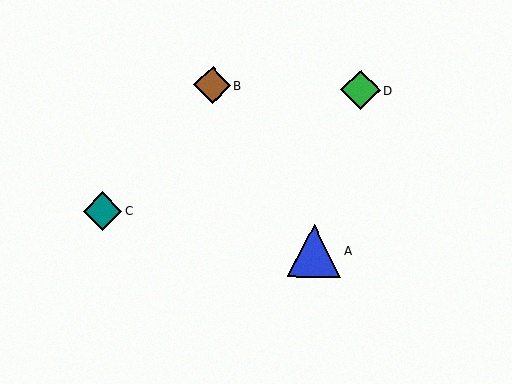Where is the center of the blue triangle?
The center of the blue triangle is at (314, 251).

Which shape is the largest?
The blue triangle (labeled A) is the largest.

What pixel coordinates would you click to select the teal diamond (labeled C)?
Click at (102, 211) to select the teal diamond C.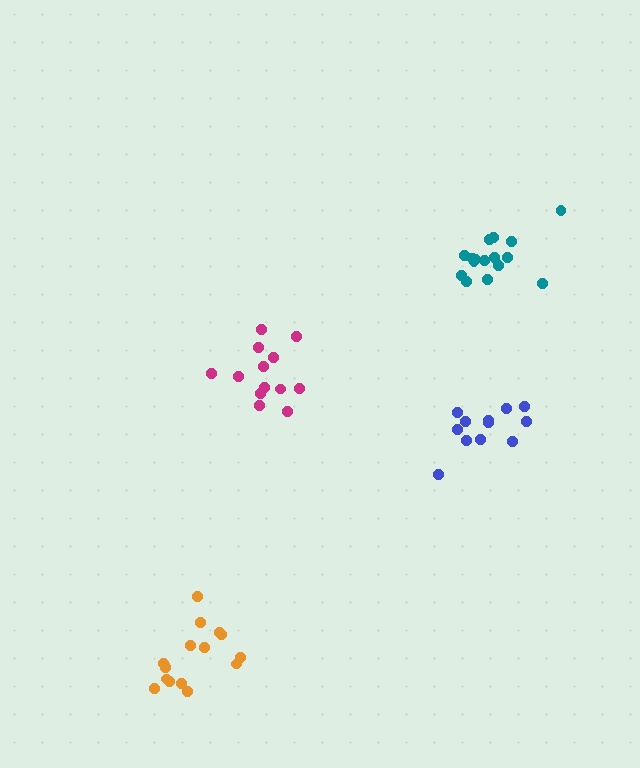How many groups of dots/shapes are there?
There are 4 groups.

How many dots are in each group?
Group 1: 16 dots, Group 2: 13 dots, Group 3: 16 dots, Group 4: 12 dots (57 total).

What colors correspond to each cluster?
The clusters are colored: teal, magenta, orange, blue.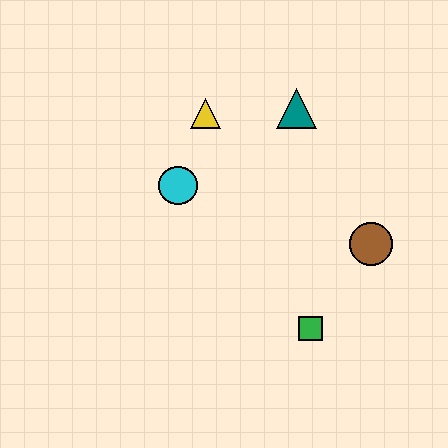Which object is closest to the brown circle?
The green square is closest to the brown circle.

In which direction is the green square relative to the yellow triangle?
The green square is below the yellow triangle.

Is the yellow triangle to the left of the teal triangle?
Yes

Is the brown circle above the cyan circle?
No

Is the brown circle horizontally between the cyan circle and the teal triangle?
No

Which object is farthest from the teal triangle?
The green square is farthest from the teal triangle.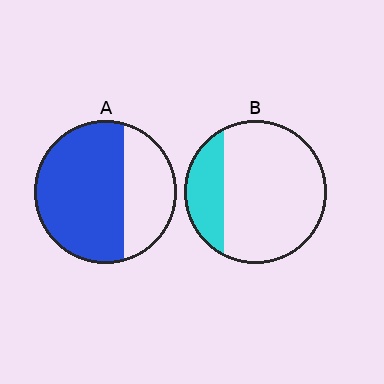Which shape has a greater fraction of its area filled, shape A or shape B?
Shape A.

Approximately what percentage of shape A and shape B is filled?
A is approximately 65% and B is approximately 25%.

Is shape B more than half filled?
No.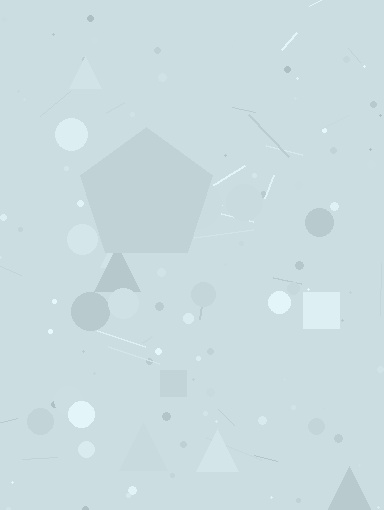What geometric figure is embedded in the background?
A pentagon is embedded in the background.